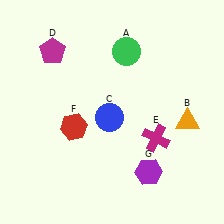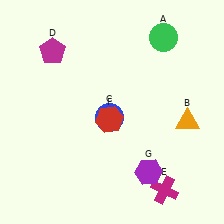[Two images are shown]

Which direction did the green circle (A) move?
The green circle (A) moved right.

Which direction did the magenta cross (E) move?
The magenta cross (E) moved down.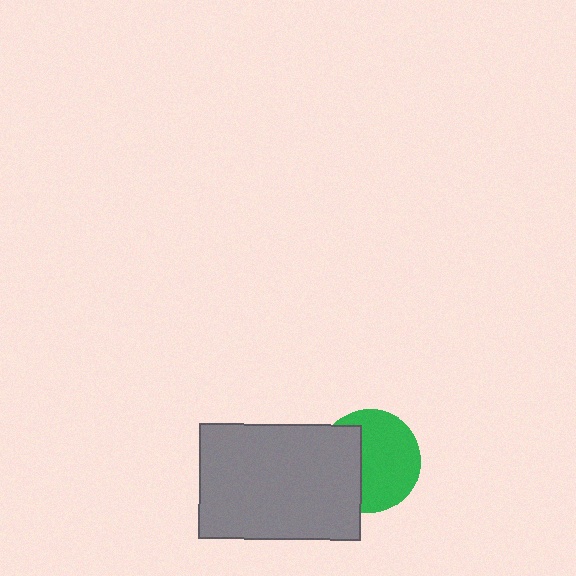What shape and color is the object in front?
The object in front is a gray rectangle.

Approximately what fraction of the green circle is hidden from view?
Roughly 37% of the green circle is hidden behind the gray rectangle.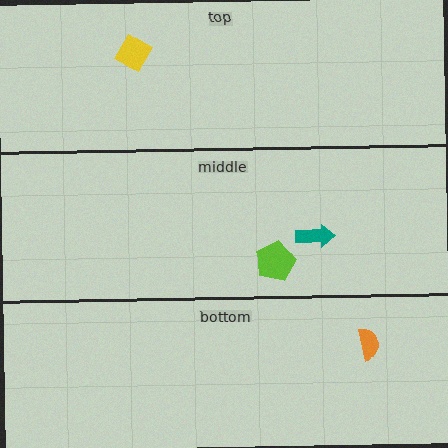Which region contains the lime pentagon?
The middle region.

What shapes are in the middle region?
The teal arrow, the lime pentagon.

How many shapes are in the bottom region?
1.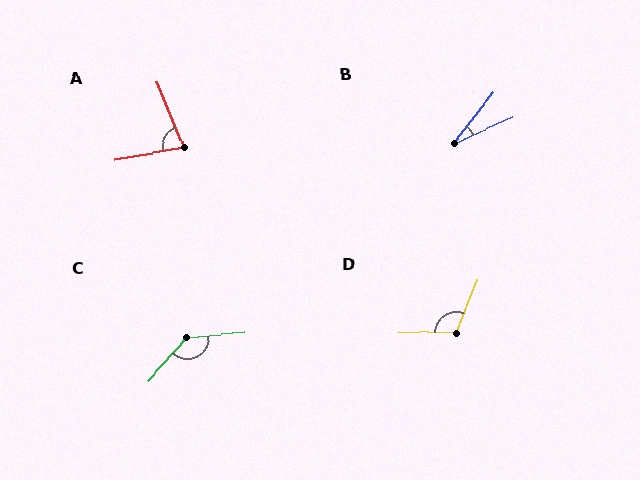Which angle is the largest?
C, at approximately 136 degrees.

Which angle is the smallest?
B, at approximately 29 degrees.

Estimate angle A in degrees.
Approximately 77 degrees.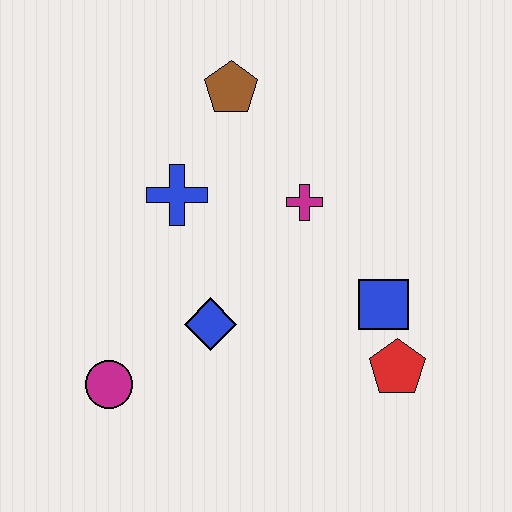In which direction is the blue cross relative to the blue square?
The blue cross is to the left of the blue square.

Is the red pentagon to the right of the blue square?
Yes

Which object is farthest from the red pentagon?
The brown pentagon is farthest from the red pentagon.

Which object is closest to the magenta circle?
The blue diamond is closest to the magenta circle.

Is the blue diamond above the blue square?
No